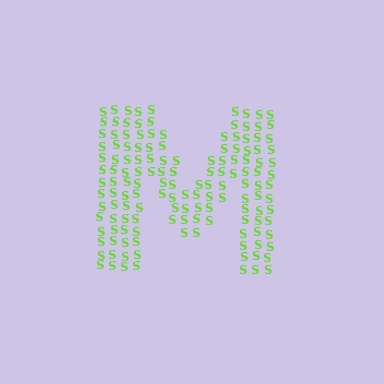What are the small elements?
The small elements are letter S's.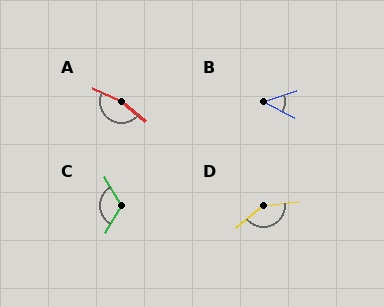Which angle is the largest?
A, at approximately 166 degrees.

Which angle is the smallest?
B, at approximately 45 degrees.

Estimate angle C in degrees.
Approximately 119 degrees.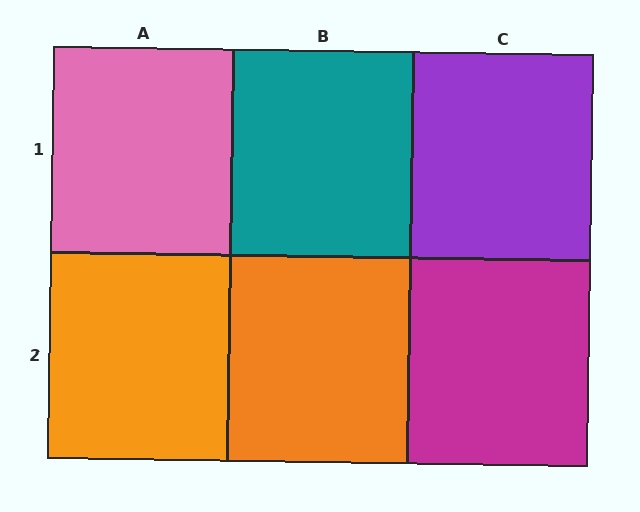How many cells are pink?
1 cell is pink.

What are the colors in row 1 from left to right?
Pink, teal, purple.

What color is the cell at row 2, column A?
Orange.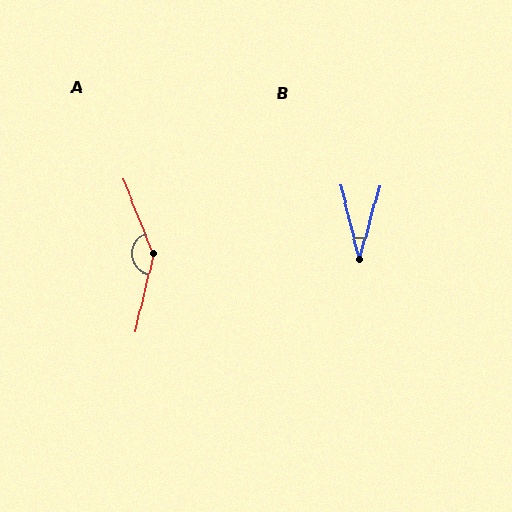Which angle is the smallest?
B, at approximately 30 degrees.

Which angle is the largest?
A, at approximately 145 degrees.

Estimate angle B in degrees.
Approximately 30 degrees.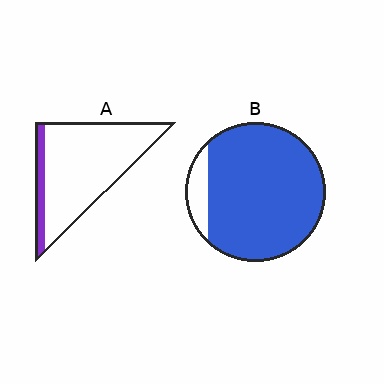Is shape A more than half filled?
No.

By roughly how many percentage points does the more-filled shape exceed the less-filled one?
By roughly 75 percentage points (B over A).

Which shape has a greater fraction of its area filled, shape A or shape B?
Shape B.